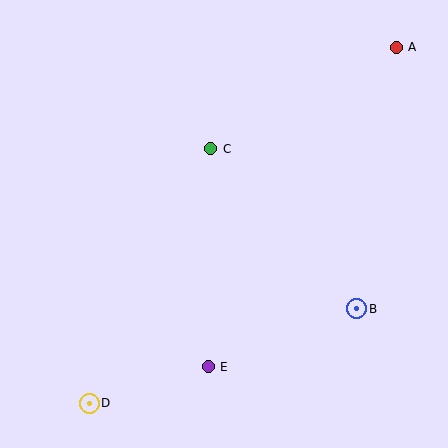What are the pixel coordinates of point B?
Point B is at (357, 309).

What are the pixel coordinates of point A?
Point A is at (396, 47).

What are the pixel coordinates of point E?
Point E is at (208, 367).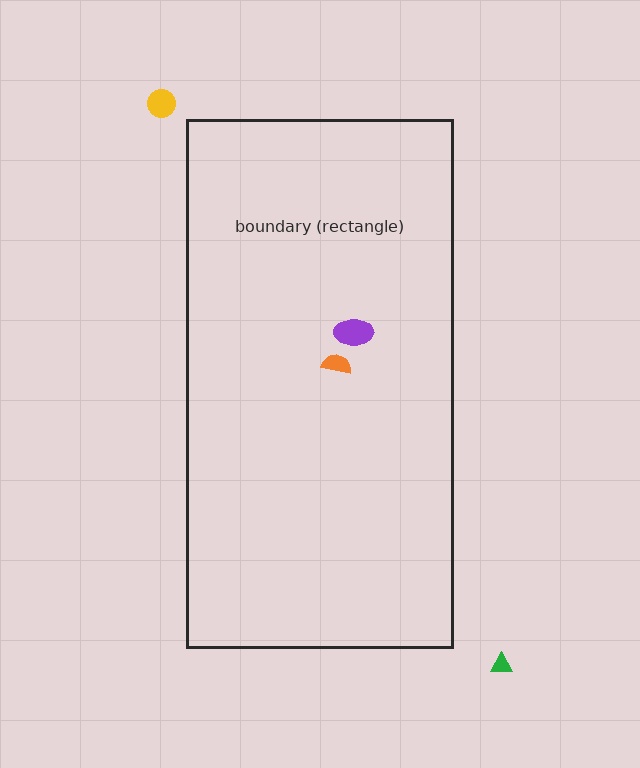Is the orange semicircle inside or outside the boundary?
Inside.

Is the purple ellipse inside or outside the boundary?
Inside.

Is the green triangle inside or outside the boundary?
Outside.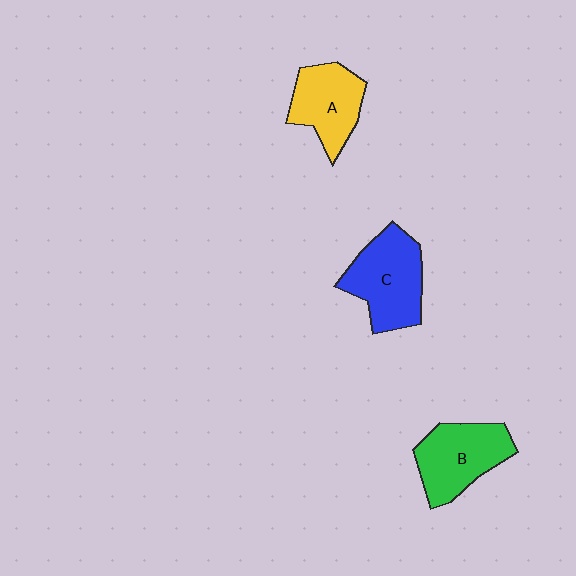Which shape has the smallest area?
Shape A (yellow).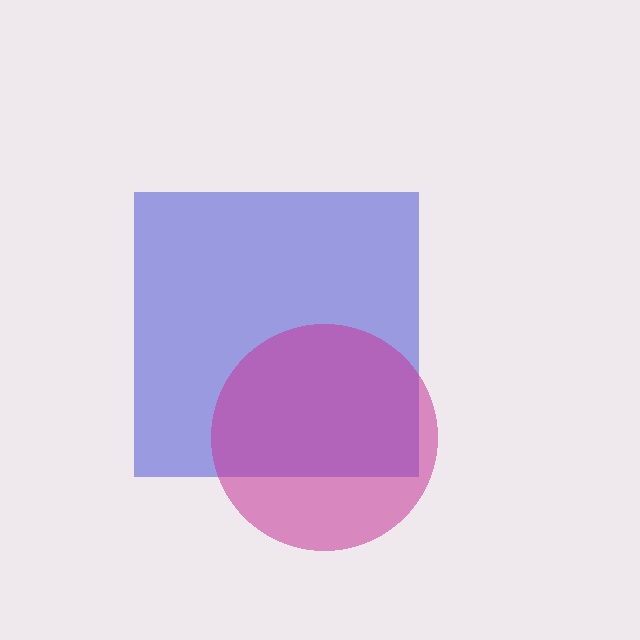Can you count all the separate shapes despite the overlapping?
Yes, there are 2 separate shapes.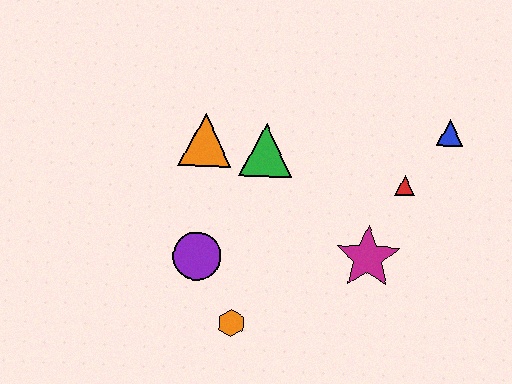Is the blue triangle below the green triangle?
No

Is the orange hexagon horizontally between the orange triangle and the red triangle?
Yes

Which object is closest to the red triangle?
The blue triangle is closest to the red triangle.